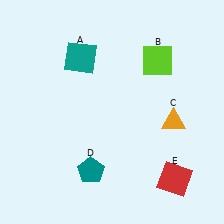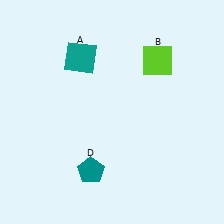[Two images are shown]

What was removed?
The orange triangle (C), the red square (E) were removed in Image 2.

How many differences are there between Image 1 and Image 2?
There are 2 differences between the two images.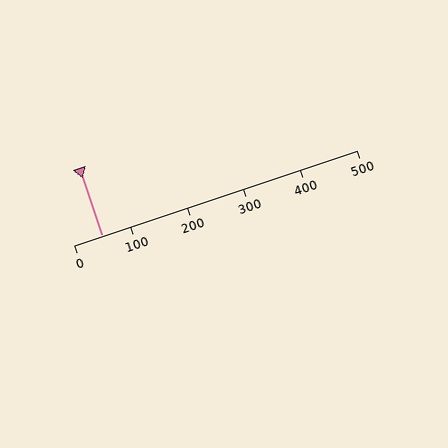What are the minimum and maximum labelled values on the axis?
The axis runs from 0 to 500.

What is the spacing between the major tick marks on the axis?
The major ticks are spaced 100 apart.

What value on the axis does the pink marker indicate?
The marker indicates approximately 50.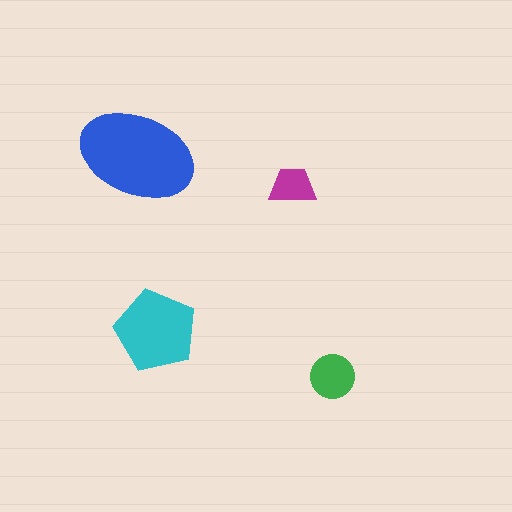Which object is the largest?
The blue ellipse.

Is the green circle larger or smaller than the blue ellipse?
Smaller.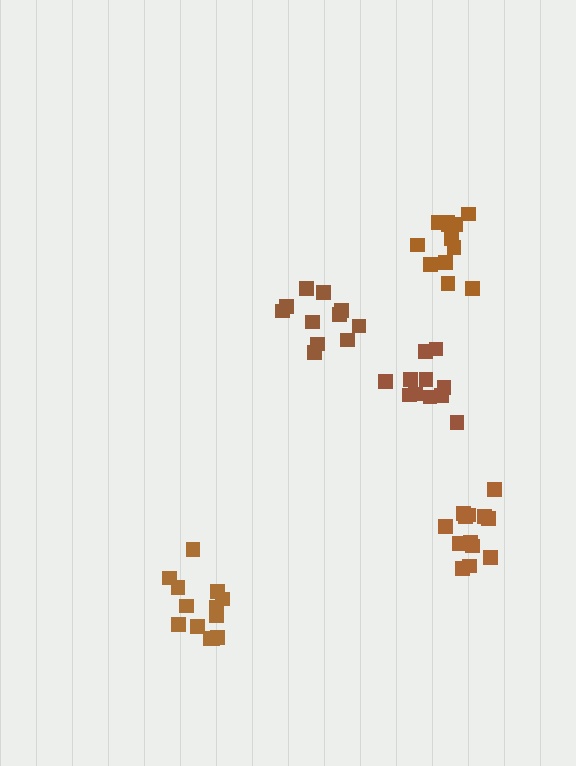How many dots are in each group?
Group 1: 11 dots, Group 2: 13 dots, Group 3: 13 dots, Group 4: 11 dots, Group 5: 12 dots (60 total).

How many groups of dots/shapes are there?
There are 5 groups.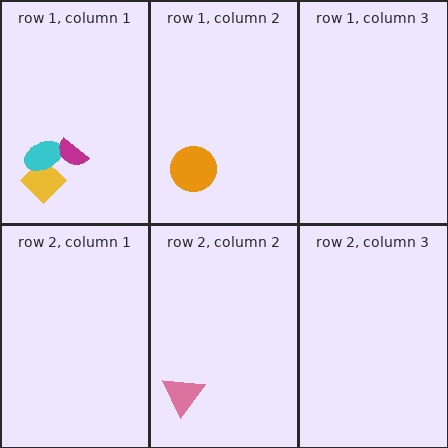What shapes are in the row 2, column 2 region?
The pink triangle.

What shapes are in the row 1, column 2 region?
The orange circle.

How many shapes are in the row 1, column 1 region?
3.